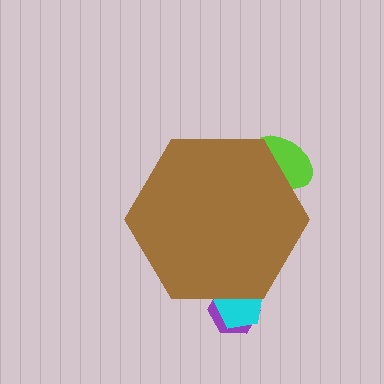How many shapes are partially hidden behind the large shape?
3 shapes are partially hidden.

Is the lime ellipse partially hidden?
Yes, the lime ellipse is partially hidden behind the brown hexagon.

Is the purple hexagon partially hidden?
Yes, the purple hexagon is partially hidden behind the brown hexagon.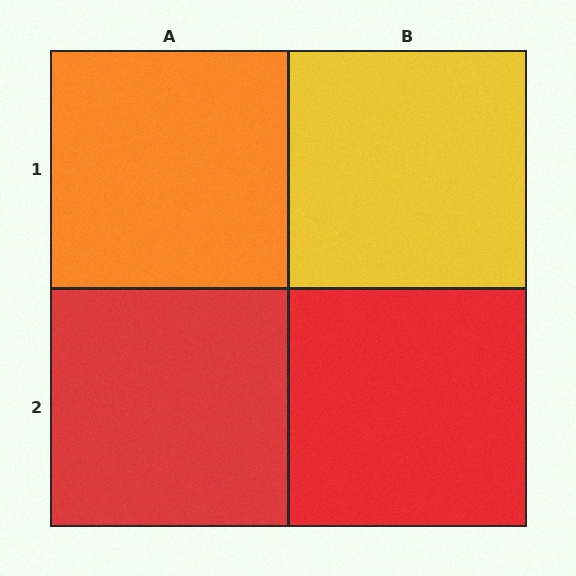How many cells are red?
2 cells are red.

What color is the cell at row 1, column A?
Orange.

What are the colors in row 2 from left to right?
Red, red.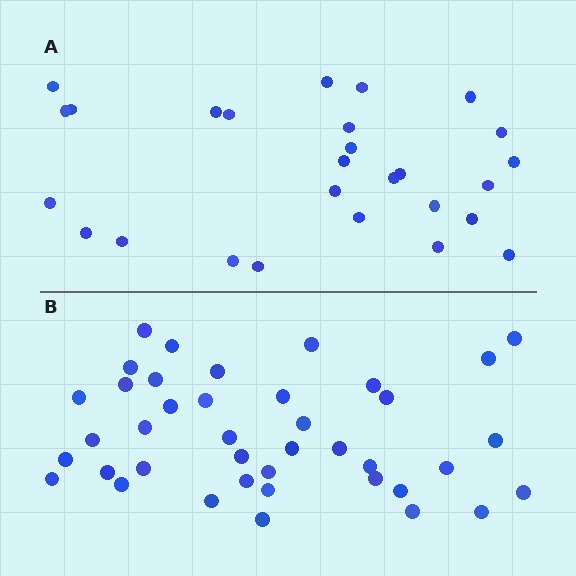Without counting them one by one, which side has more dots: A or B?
Region B (the bottom region) has more dots.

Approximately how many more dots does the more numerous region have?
Region B has approximately 15 more dots than region A.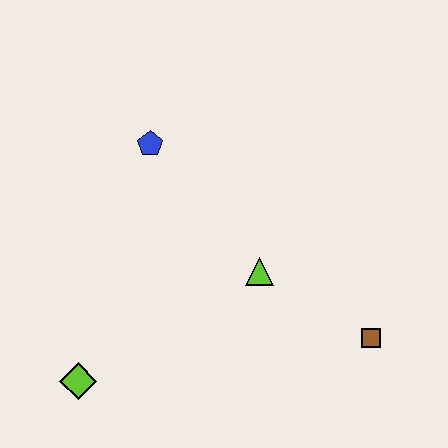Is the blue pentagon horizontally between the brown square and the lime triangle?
No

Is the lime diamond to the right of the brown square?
No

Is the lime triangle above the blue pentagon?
No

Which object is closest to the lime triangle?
The brown square is closest to the lime triangle.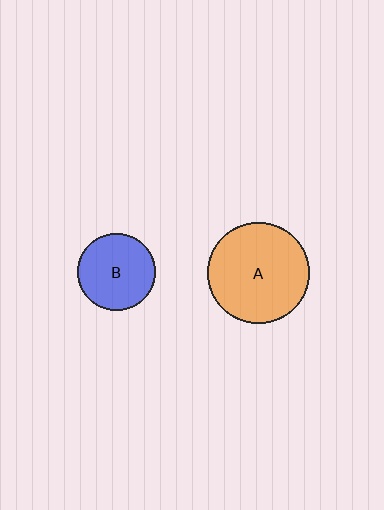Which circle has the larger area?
Circle A (orange).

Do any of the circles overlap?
No, none of the circles overlap.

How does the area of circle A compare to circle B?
Approximately 1.7 times.